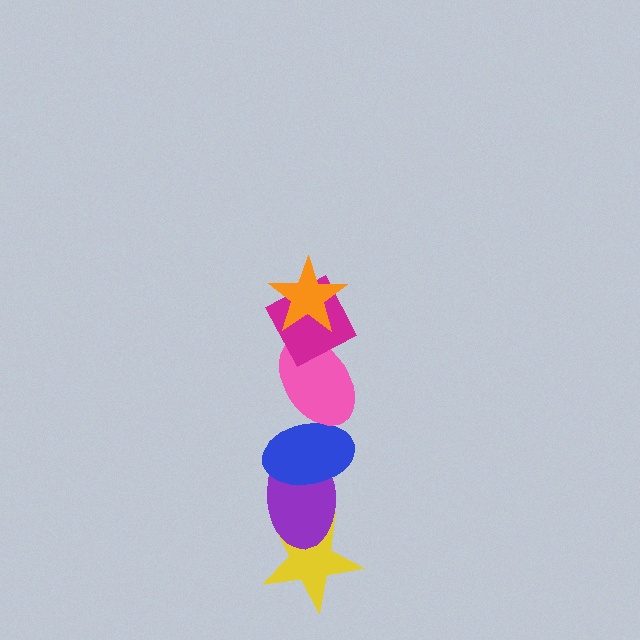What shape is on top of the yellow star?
The purple ellipse is on top of the yellow star.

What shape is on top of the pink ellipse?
The magenta diamond is on top of the pink ellipse.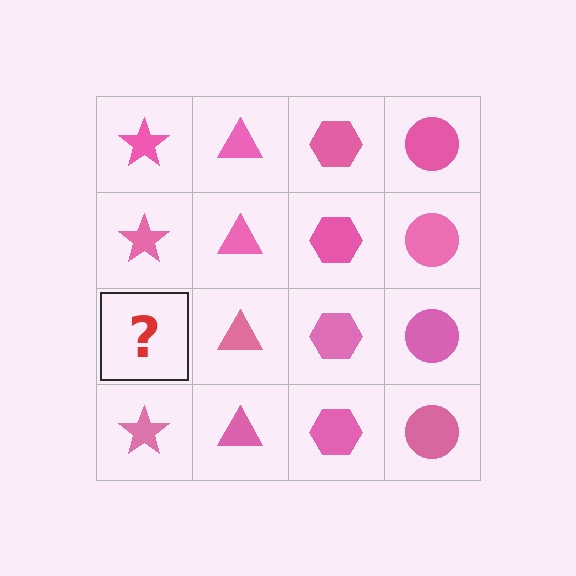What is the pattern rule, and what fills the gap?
The rule is that each column has a consistent shape. The gap should be filled with a pink star.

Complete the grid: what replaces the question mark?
The question mark should be replaced with a pink star.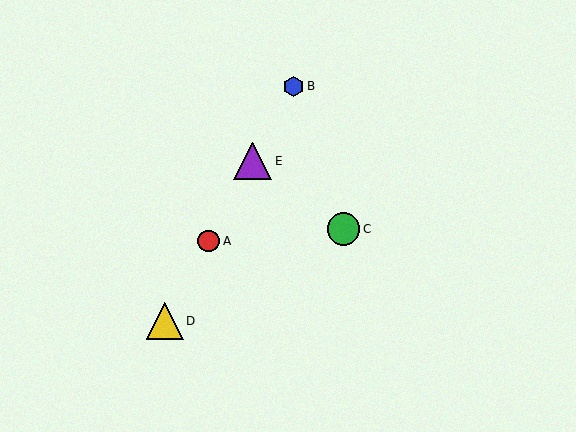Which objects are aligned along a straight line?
Objects A, B, D, E are aligned along a straight line.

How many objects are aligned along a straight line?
4 objects (A, B, D, E) are aligned along a straight line.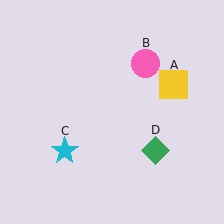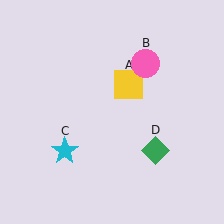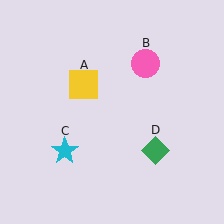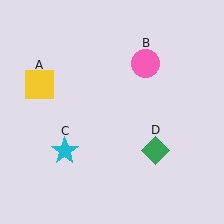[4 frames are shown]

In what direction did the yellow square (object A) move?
The yellow square (object A) moved left.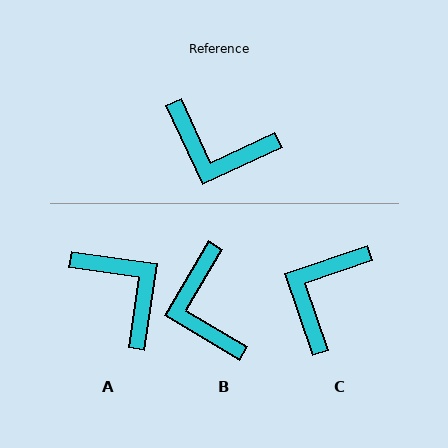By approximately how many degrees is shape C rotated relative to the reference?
Approximately 96 degrees clockwise.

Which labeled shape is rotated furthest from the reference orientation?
A, about 147 degrees away.